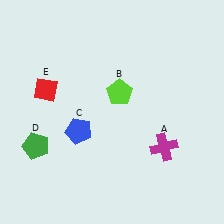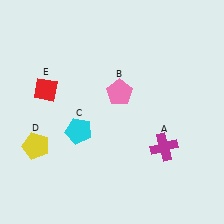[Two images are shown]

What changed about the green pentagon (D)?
In Image 1, D is green. In Image 2, it changed to yellow.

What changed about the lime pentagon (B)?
In Image 1, B is lime. In Image 2, it changed to pink.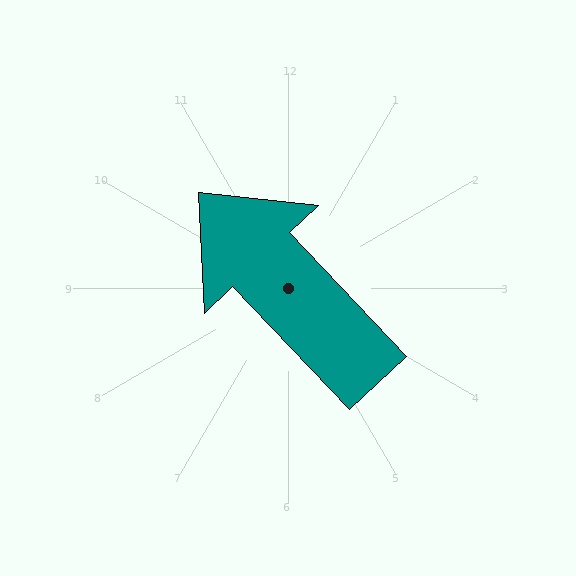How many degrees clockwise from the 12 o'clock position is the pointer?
Approximately 317 degrees.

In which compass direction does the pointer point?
Northwest.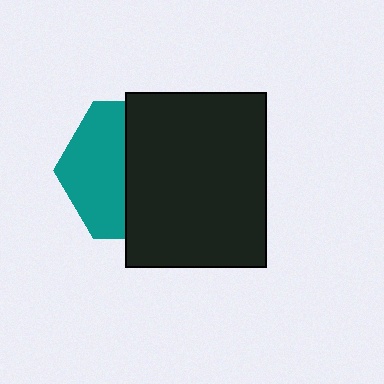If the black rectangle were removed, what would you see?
You would see the complete teal hexagon.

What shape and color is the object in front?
The object in front is a black rectangle.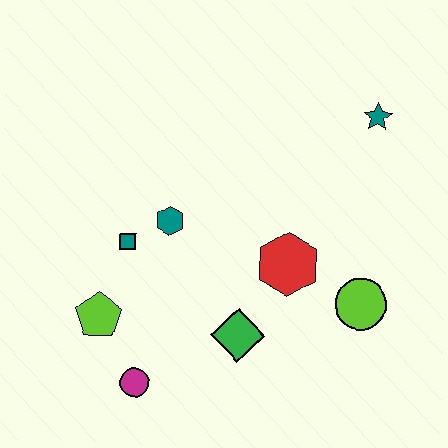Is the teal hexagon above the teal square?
Yes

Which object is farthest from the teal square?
The teal star is farthest from the teal square.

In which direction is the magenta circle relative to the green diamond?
The magenta circle is to the left of the green diamond.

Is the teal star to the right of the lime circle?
Yes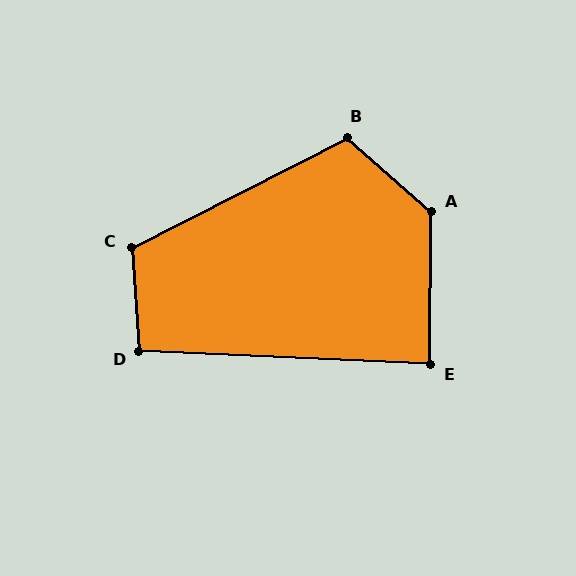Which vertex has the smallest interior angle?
E, at approximately 88 degrees.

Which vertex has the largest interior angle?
A, at approximately 132 degrees.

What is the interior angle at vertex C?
Approximately 113 degrees (obtuse).